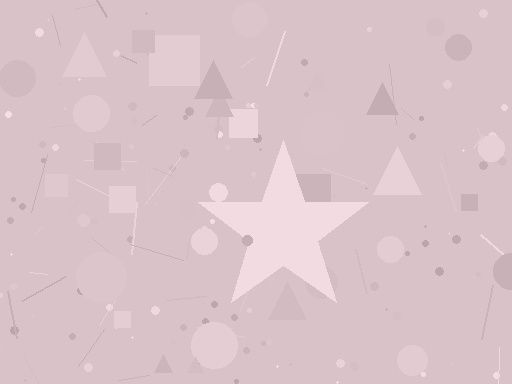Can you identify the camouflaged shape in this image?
The camouflaged shape is a star.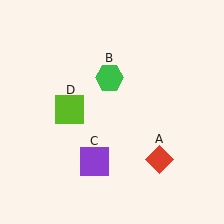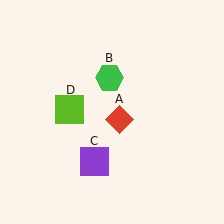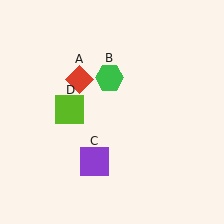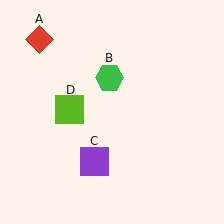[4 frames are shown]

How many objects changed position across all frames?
1 object changed position: red diamond (object A).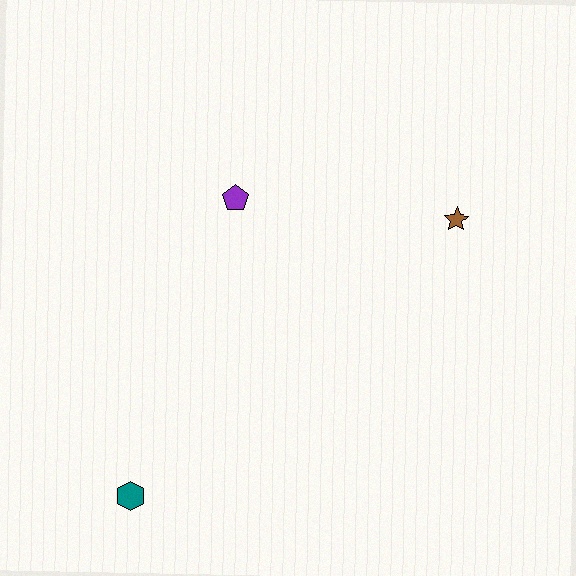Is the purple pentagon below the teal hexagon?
No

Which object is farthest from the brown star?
The teal hexagon is farthest from the brown star.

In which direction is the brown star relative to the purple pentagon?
The brown star is to the right of the purple pentagon.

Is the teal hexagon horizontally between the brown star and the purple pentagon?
No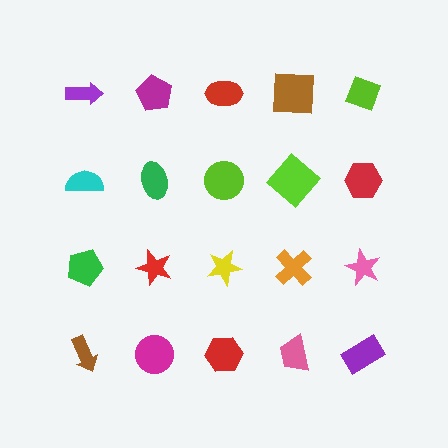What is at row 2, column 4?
A lime diamond.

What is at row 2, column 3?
A lime circle.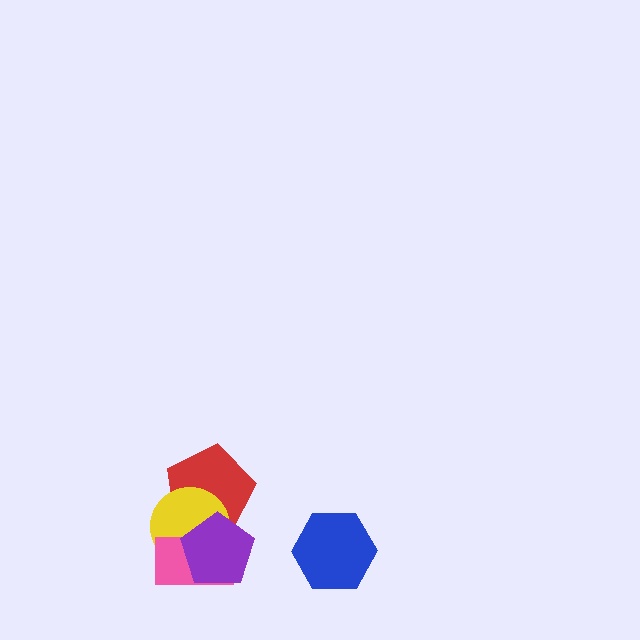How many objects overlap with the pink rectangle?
3 objects overlap with the pink rectangle.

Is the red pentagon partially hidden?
Yes, it is partially covered by another shape.